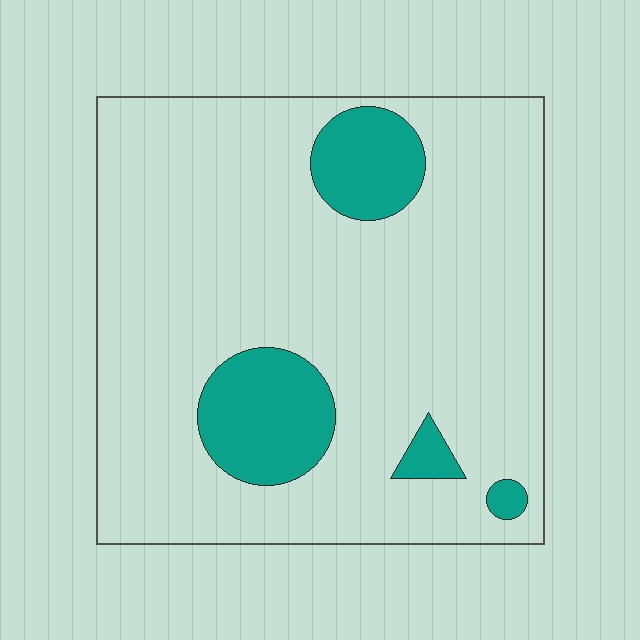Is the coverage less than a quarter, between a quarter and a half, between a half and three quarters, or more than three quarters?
Less than a quarter.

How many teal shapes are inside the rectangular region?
4.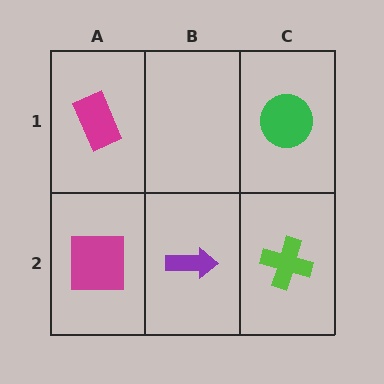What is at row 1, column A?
A magenta rectangle.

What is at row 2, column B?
A purple arrow.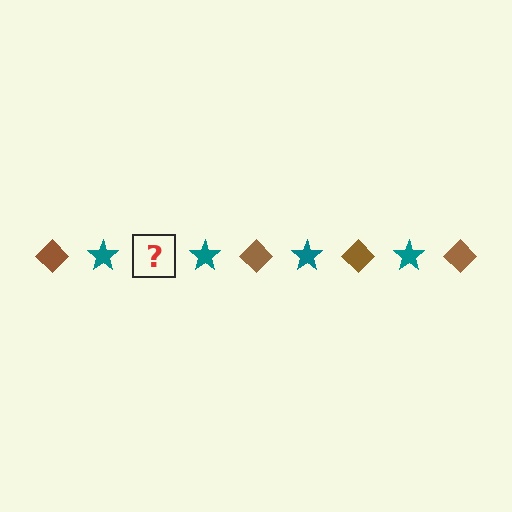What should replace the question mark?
The question mark should be replaced with a brown diamond.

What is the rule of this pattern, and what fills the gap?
The rule is that the pattern alternates between brown diamond and teal star. The gap should be filled with a brown diamond.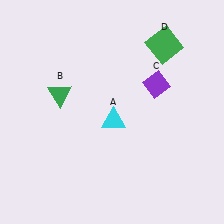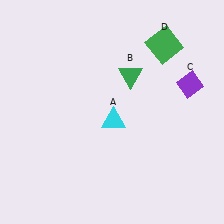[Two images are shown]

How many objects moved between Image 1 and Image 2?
2 objects moved between the two images.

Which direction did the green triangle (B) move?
The green triangle (B) moved right.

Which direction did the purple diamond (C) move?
The purple diamond (C) moved right.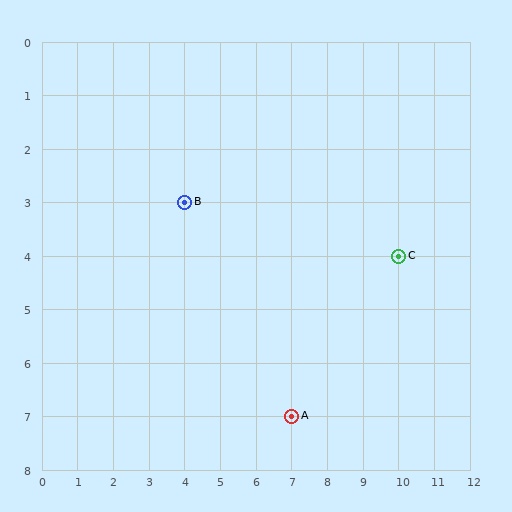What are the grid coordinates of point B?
Point B is at grid coordinates (4, 3).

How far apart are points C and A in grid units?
Points C and A are 3 columns and 3 rows apart (about 4.2 grid units diagonally).